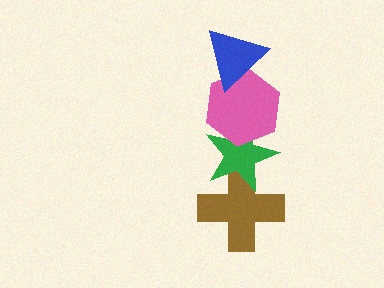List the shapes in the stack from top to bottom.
From top to bottom: the blue triangle, the pink hexagon, the green star, the brown cross.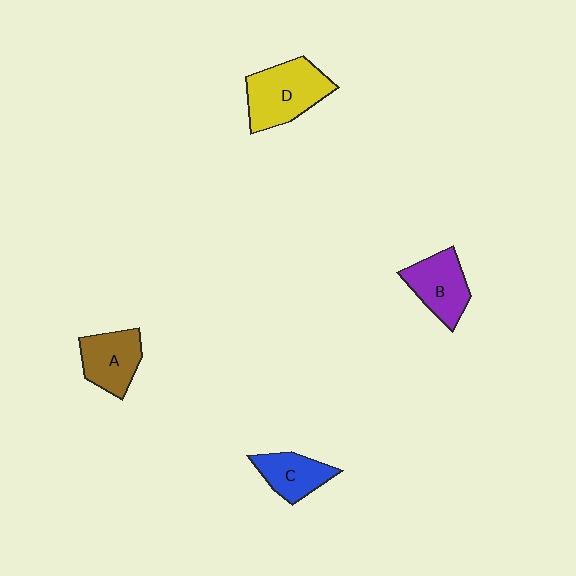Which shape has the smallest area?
Shape C (blue).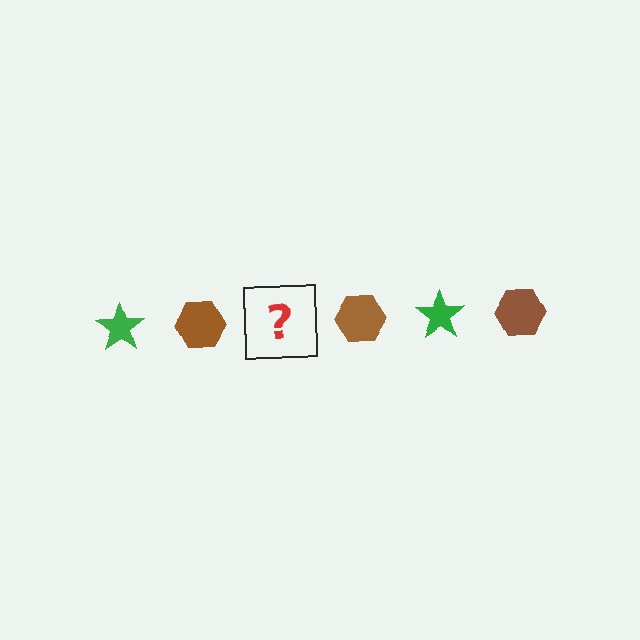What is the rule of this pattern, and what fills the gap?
The rule is that the pattern alternates between green star and brown hexagon. The gap should be filled with a green star.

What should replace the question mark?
The question mark should be replaced with a green star.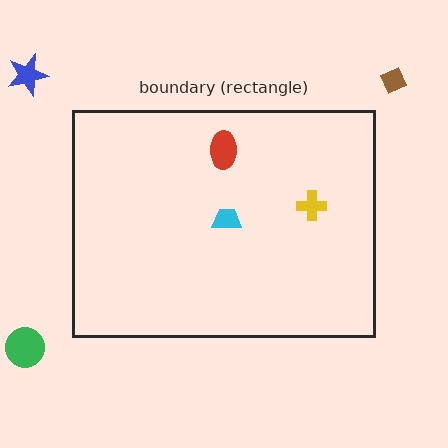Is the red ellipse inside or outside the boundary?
Inside.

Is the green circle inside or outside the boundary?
Outside.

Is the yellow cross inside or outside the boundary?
Inside.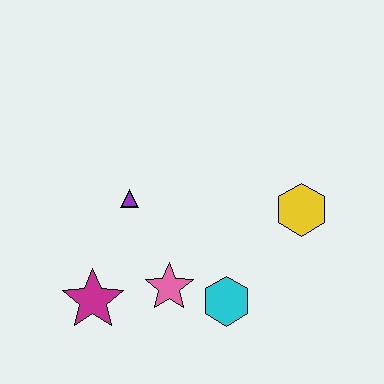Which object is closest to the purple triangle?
The pink star is closest to the purple triangle.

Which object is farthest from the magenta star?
The yellow hexagon is farthest from the magenta star.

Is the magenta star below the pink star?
Yes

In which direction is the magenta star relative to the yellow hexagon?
The magenta star is to the left of the yellow hexagon.